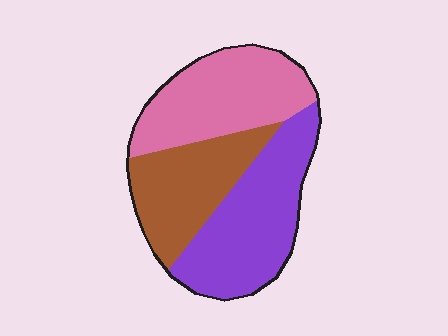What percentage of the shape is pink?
Pink covers roughly 35% of the shape.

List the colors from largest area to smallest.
From largest to smallest: purple, pink, brown.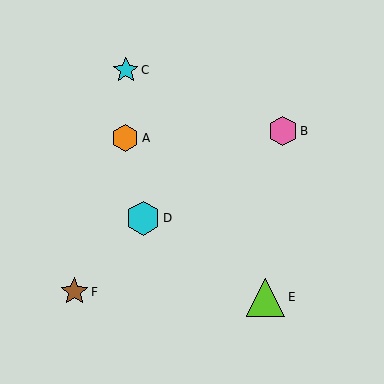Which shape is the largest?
The lime triangle (labeled E) is the largest.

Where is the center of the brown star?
The center of the brown star is at (74, 292).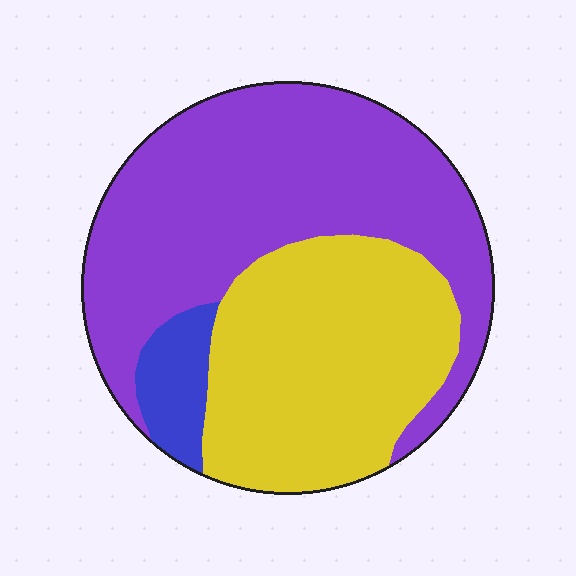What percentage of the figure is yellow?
Yellow takes up between a third and a half of the figure.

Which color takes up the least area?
Blue, at roughly 5%.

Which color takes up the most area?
Purple, at roughly 55%.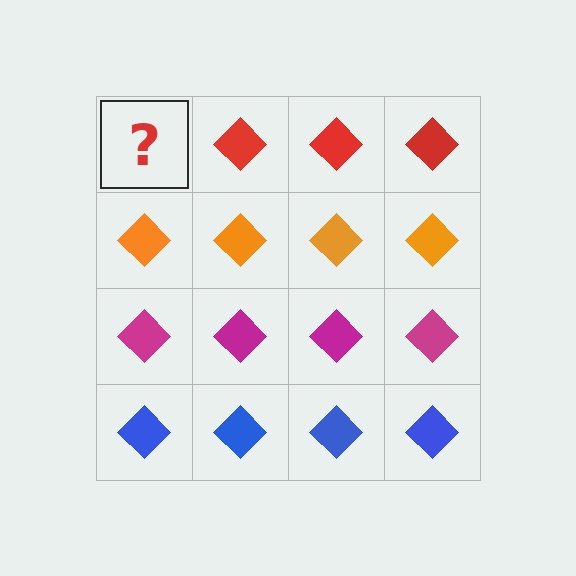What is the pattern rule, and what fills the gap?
The rule is that each row has a consistent color. The gap should be filled with a red diamond.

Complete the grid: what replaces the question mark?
The question mark should be replaced with a red diamond.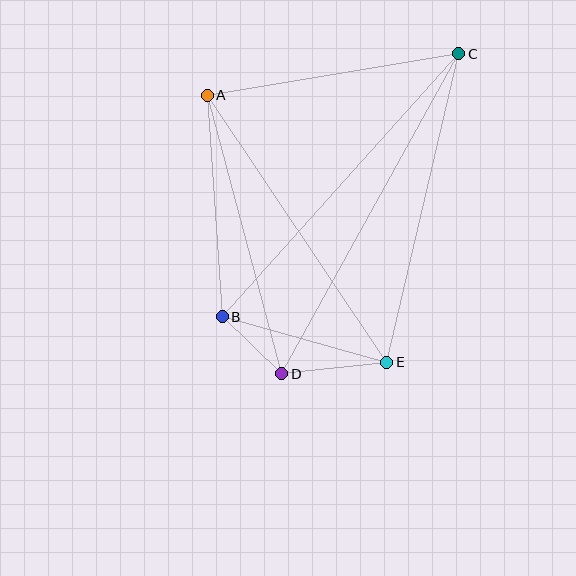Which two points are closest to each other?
Points B and D are closest to each other.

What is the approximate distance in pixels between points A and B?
The distance between A and B is approximately 222 pixels.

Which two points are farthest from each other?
Points C and D are farthest from each other.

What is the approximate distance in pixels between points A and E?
The distance between A and E is approximately 322 pixels.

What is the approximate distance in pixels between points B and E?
The distance between B and E is approximately 171 pixels.